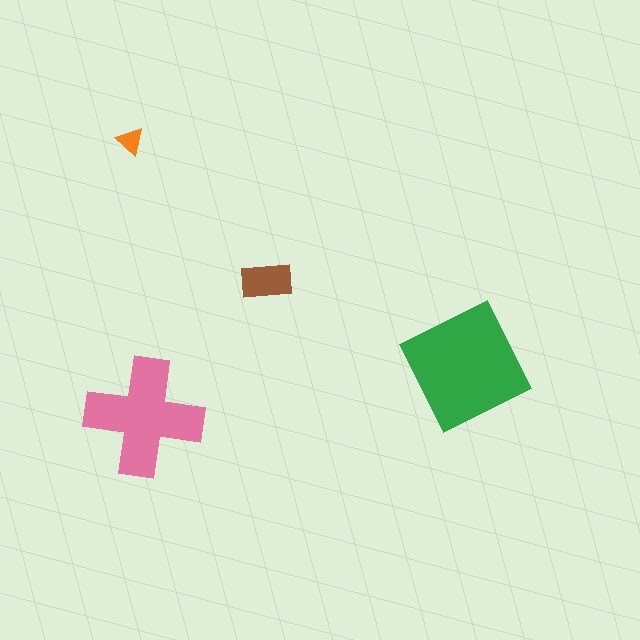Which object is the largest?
The green square.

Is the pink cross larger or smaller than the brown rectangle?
Larger.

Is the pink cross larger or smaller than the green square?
Smaller.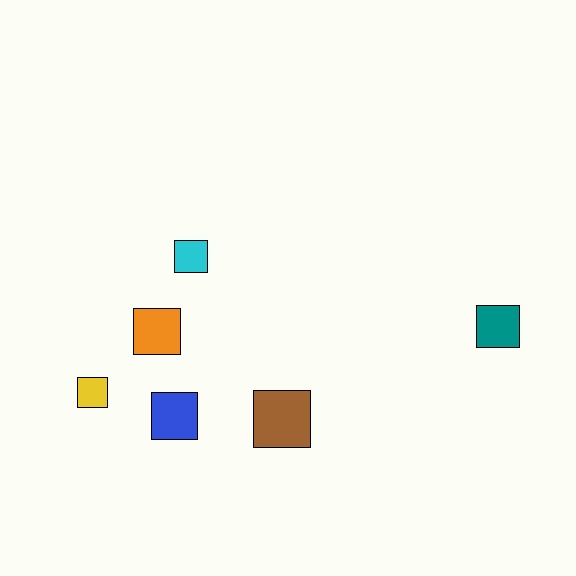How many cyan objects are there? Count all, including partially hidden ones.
There is 1 cyan object.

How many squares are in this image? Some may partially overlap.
There are 6 squares.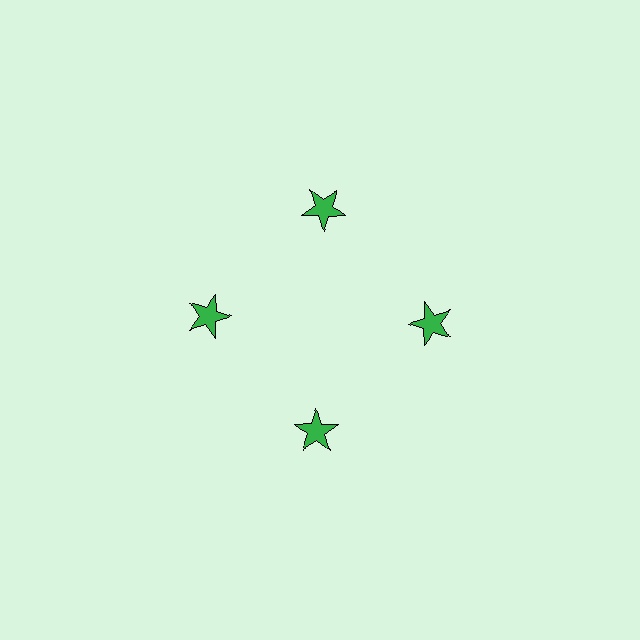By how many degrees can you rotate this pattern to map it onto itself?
The pattern maps onto itself every 90 degrees of rotation.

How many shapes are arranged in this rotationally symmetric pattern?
There are 4 shapes, arranged in 4 groups of 1.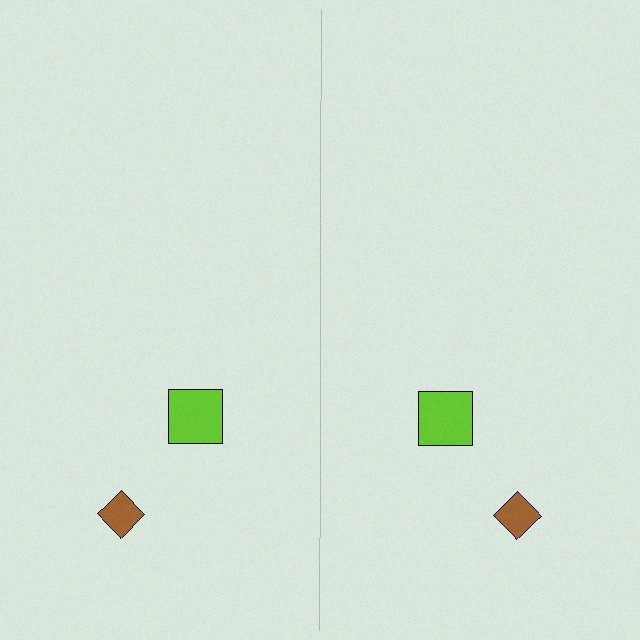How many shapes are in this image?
There are 4 shapes in this image.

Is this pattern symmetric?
Yes, this pattern has bilateral (reflection) symmetry.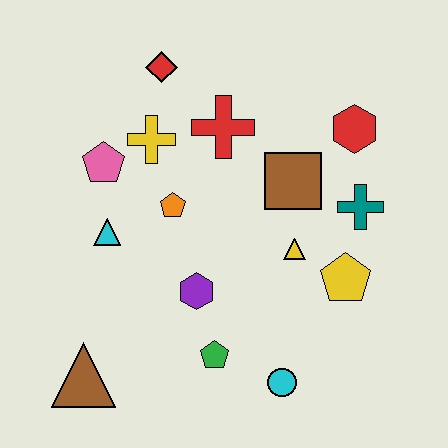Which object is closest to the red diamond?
The yellow cross is closest to the red diamond.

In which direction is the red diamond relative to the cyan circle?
The red diamond is above the cyan circle.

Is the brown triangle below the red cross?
Yes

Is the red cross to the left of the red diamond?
No